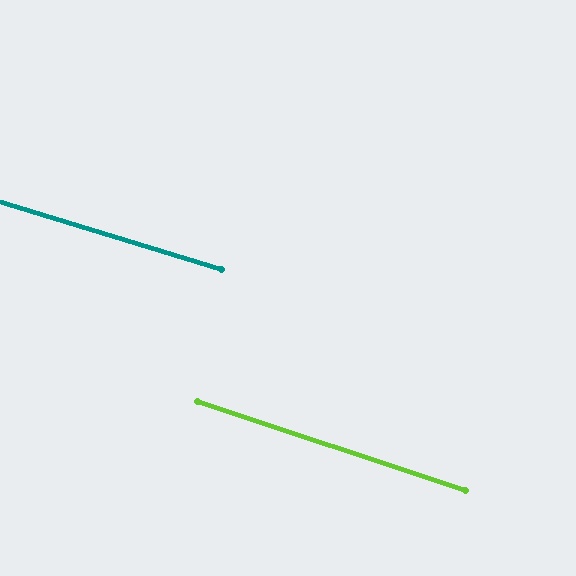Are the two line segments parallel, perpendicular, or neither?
Parallel — their directions differ by only 1.5°.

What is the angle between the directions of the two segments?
Approximately 2 degrees.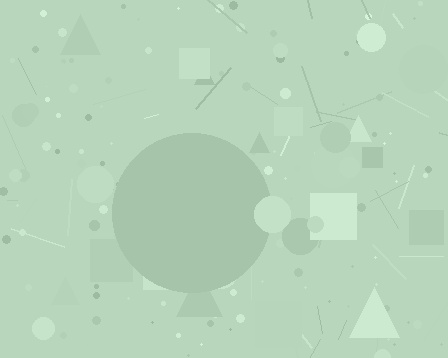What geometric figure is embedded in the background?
A circle is embedded in the background.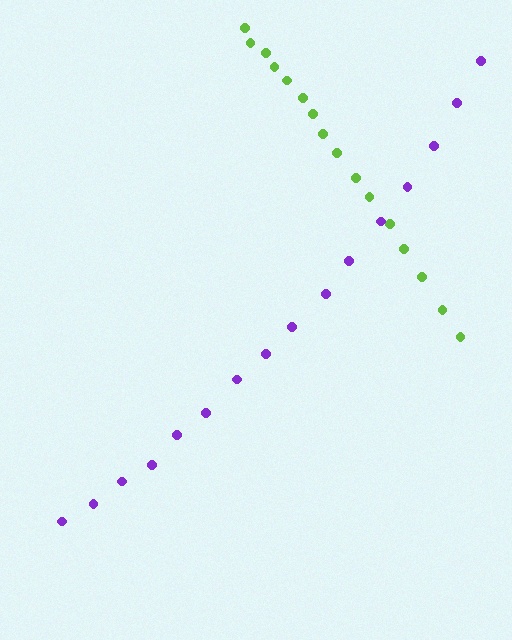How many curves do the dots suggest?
There are 2 distinct paths.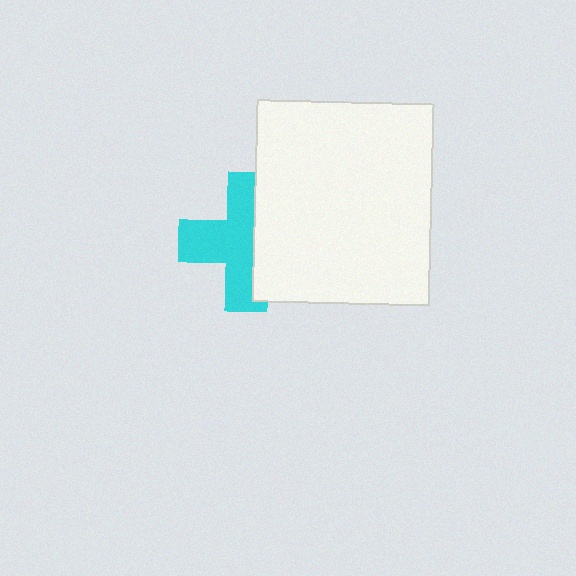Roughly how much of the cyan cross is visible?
About half of it is visible (roughly 58%).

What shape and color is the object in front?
The object in front is a white rectangle.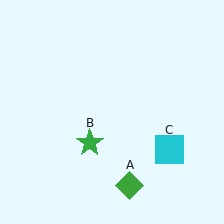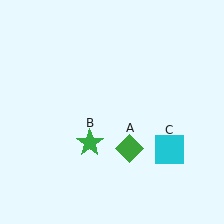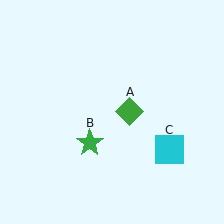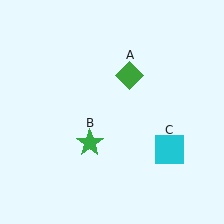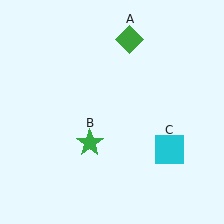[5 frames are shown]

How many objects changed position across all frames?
1 object changed position: green diamond (object A).